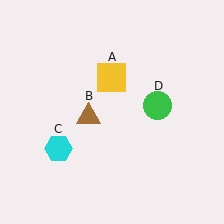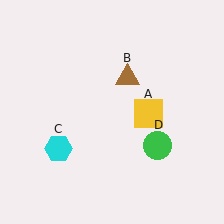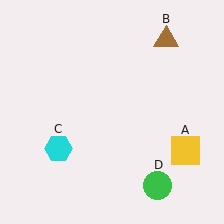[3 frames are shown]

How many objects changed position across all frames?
3 objects changed position: yellow square (object A), brown triangle (object B), green circle (object D).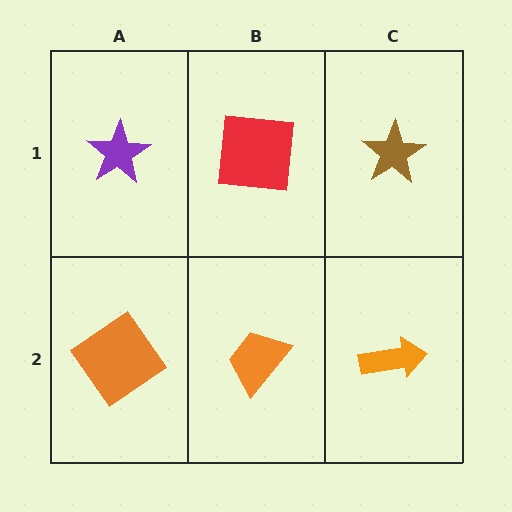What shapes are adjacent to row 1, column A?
An orange diamond (row 2, column A), a red square (row 1, column B).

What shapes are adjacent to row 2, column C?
A brown star (row 1, column C), an orange trapezoid (row 2, column B).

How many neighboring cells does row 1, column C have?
2.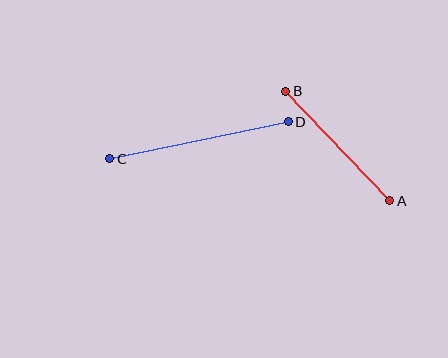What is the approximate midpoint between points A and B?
The midpoint is at approximately (338, 146) pixels.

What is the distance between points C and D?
The distance is approximately 182 pixels.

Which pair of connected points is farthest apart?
Points C and D are farthest apart.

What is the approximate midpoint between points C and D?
The midpoint is at approximately (199, 140) pixels.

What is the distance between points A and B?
The distance is approximately 151 pixels.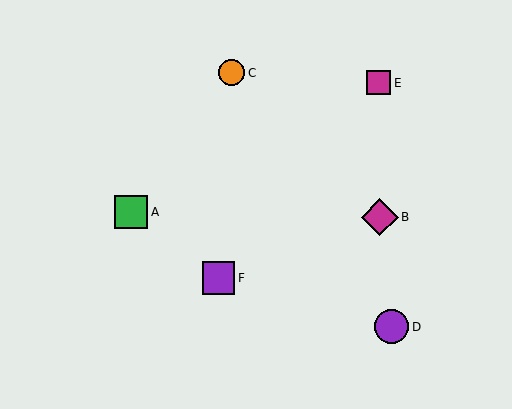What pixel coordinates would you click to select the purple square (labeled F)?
Click at (219, 278) to select the purple square F.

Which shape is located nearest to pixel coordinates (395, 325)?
The purple circle (labeled D) at (392, 327) is nearest to that location.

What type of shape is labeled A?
Shape A is a green square.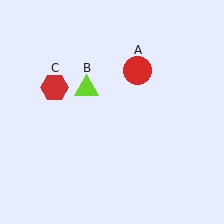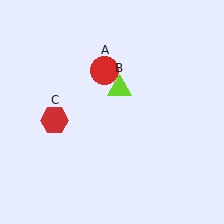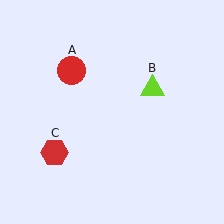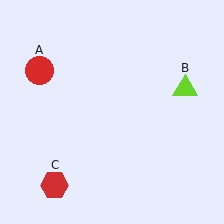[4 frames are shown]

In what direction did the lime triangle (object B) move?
The lime triangle (object B) moved right.